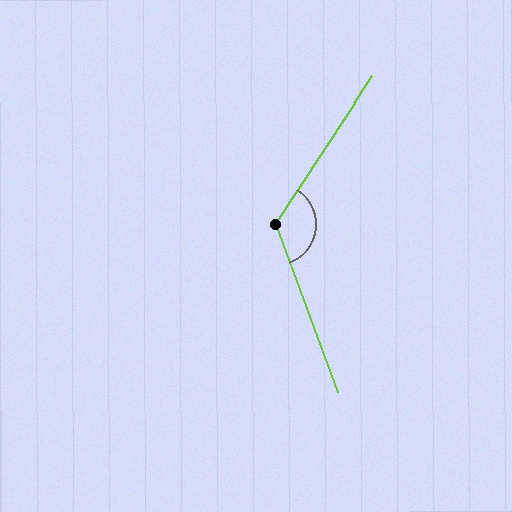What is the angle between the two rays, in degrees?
Approximately 126 degrees.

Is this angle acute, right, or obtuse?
It is obtuse.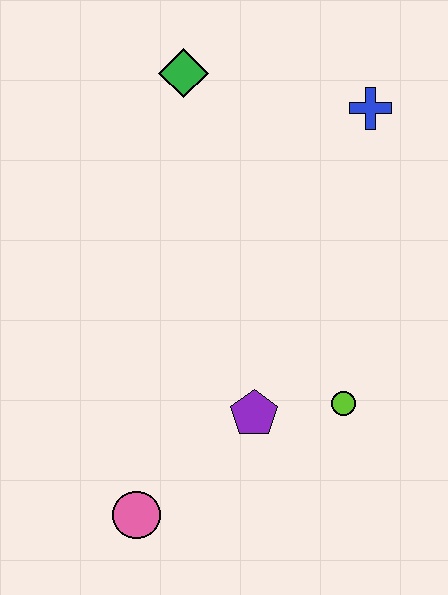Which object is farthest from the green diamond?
The pink circle is farthest from the green diamond.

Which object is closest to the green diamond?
The blue cross is closest to the green diamond.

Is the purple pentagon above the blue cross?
No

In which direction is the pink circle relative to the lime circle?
The pink circle is to the left of the lime circle.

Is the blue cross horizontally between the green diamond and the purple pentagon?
No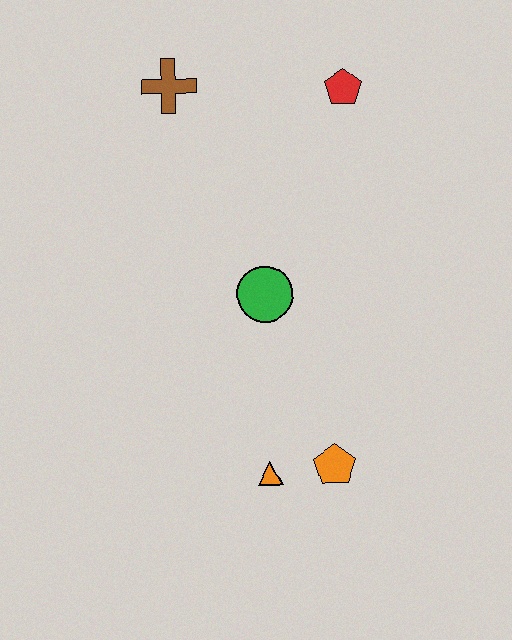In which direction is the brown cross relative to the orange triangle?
The brown cross is above the orange triangle.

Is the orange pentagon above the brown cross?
No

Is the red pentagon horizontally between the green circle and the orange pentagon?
No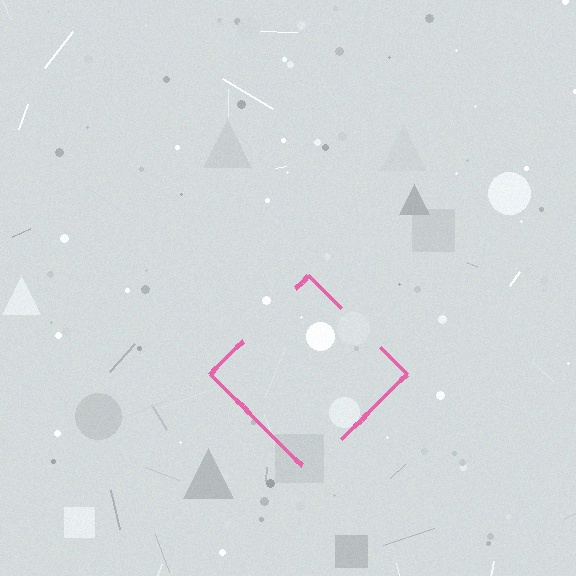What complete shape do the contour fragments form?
The contour fragments form a diamond.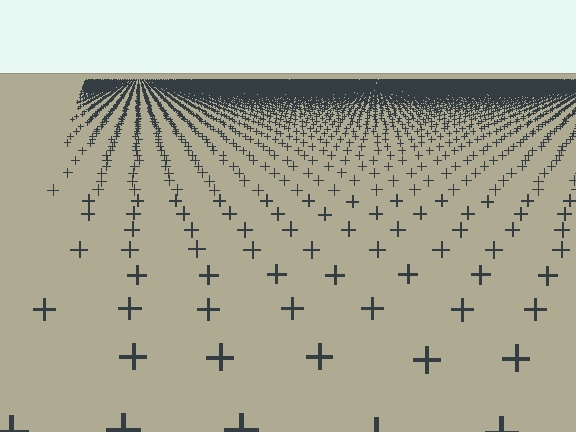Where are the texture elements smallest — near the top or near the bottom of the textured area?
Near the top.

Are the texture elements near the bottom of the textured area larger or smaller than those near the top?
Larger. Near the bottom, elements are closer to the viewer and appear at a bigger on-screen size.